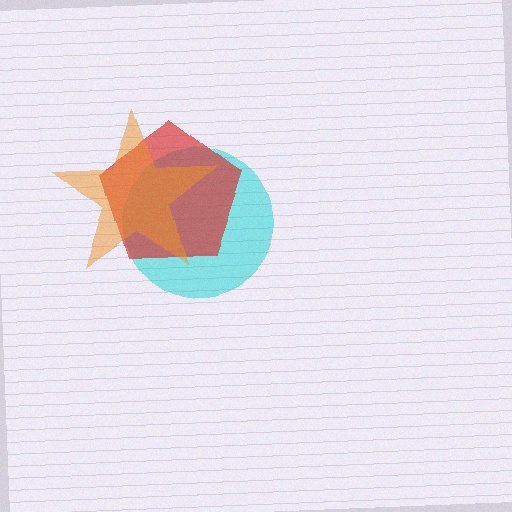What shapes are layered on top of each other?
The layered shapes are: a cyan circle, a red pentagon, an orange star.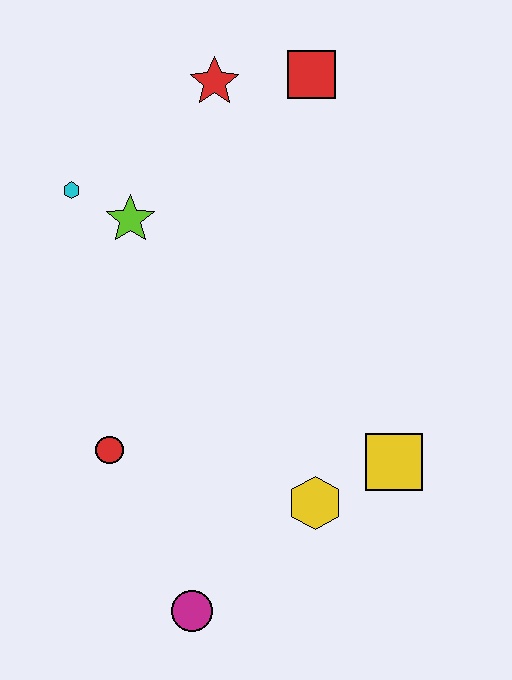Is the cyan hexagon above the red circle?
Yes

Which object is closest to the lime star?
The cyan hexagon is closest to the lime star.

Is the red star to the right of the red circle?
Yes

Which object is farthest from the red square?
The magenta circle is farthest from the red square.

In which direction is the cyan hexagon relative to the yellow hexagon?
The cyan hexagon is above the yellow hexagon.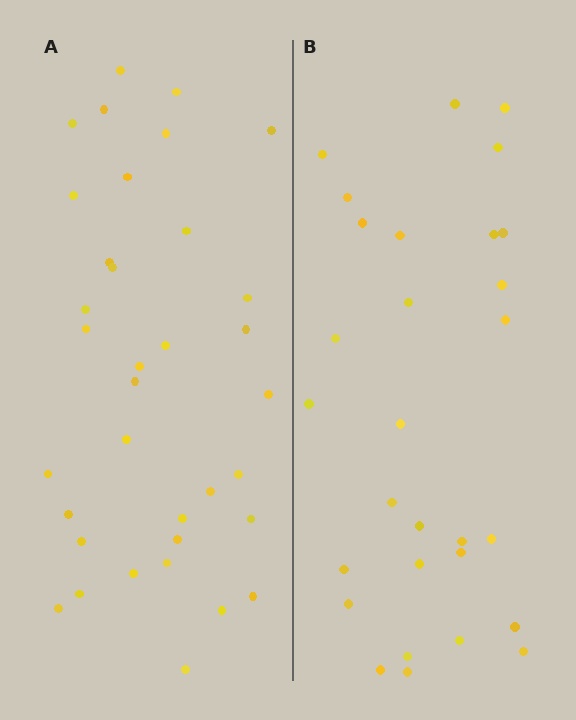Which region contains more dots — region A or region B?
Region A (the left region) has more dots.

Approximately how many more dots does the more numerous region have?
Region A has about 6 more dots than region B.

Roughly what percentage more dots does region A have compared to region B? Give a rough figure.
About 20% more.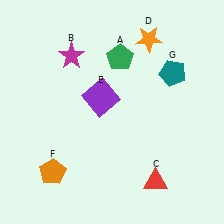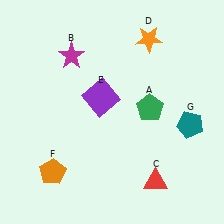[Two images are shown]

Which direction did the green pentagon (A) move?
The green pentagon (A) moved down.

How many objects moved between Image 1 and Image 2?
2 objects moved between the two images.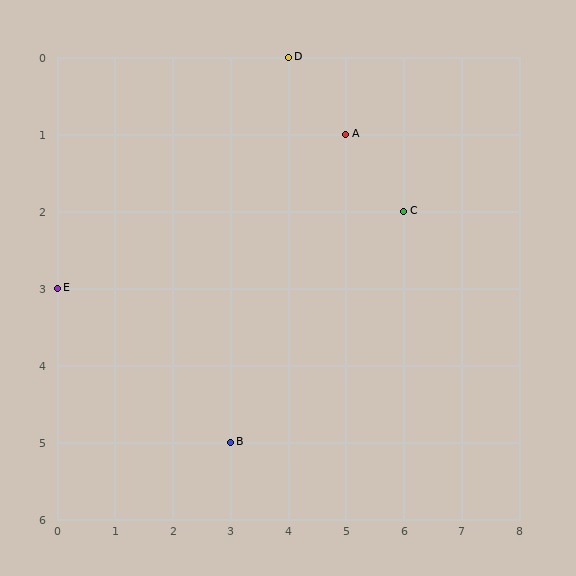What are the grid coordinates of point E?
Point E is at grid coordinates (0, 3).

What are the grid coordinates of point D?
Point D is at grid coordinates (4, 0).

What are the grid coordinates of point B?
Point B is at grid coordinates (3, 5).